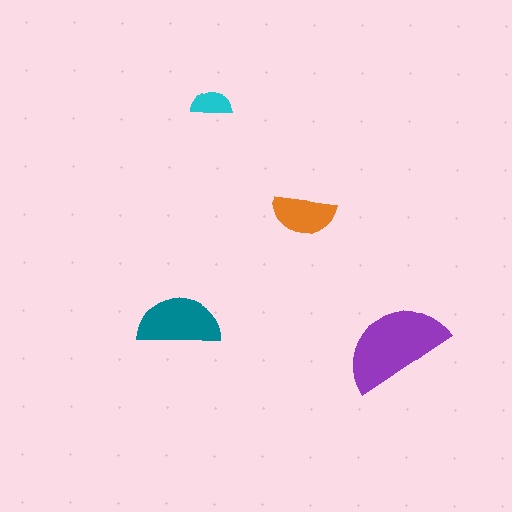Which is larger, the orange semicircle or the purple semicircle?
The purple one.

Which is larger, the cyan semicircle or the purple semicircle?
The purple one.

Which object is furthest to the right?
The purple semicircle is rightmost.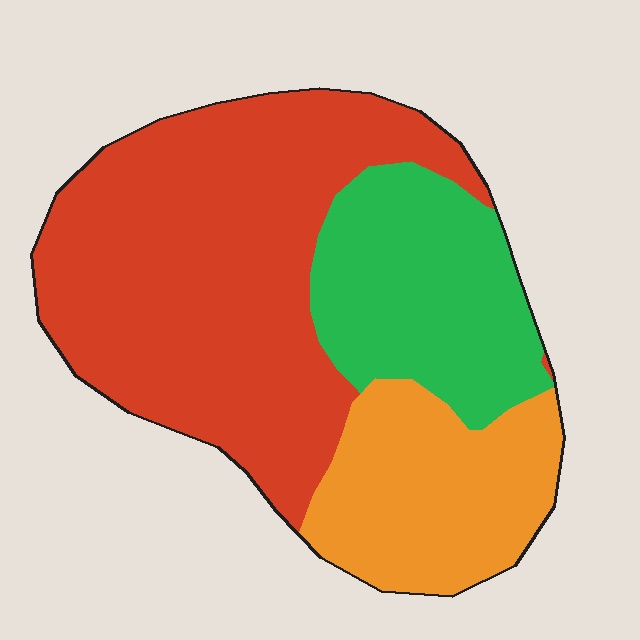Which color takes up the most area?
Red, at roughly 55%.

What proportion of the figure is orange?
Orange takes up between a sixth and a third of the figure.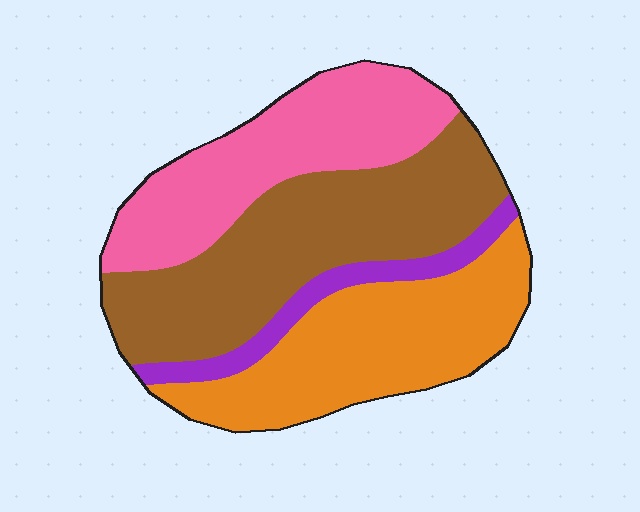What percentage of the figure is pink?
Pink covers around 25% of the figure.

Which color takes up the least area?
Purple, at roughly 10%.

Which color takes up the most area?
Brown, at roughly 35%.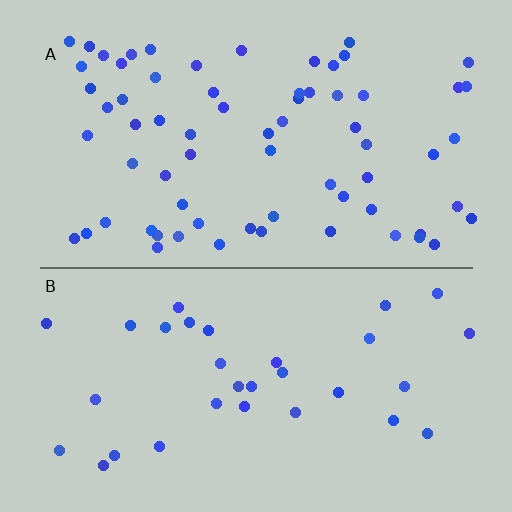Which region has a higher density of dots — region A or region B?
A (the top).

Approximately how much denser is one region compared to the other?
Approximately 2.2× — region A over region B.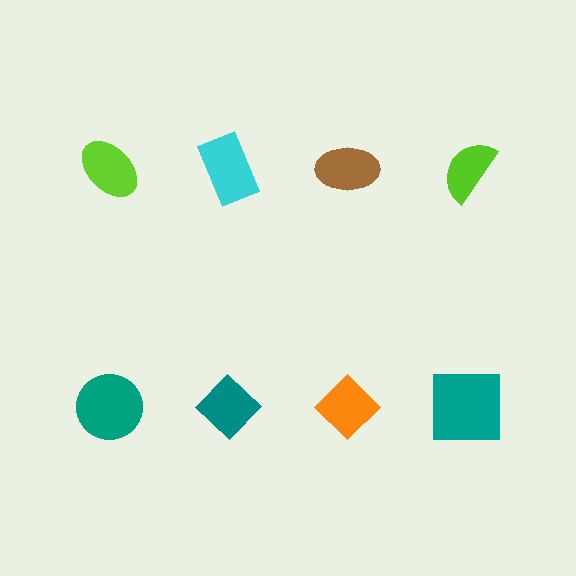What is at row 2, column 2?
A teal diamond.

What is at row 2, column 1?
A teal circle.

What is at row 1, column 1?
A lime ellipse.